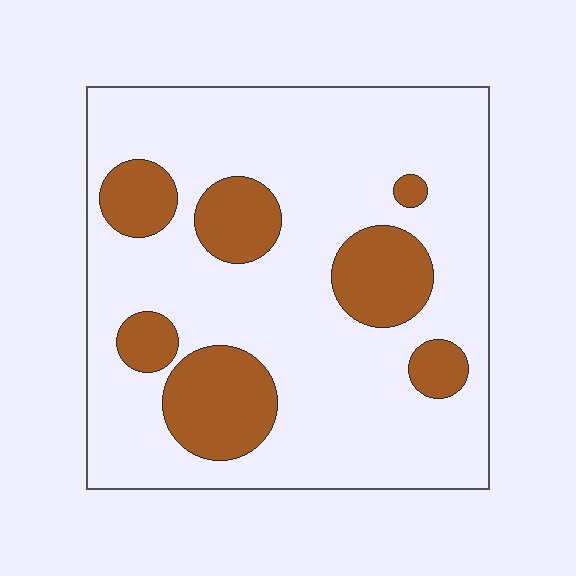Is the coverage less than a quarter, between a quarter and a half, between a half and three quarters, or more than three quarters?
Less than a quarter.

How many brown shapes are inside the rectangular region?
7.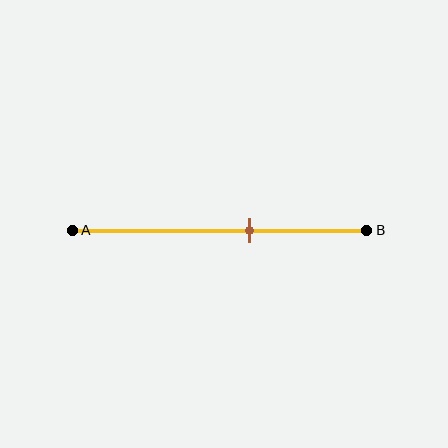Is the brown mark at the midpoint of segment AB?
No, the mark is at about 60% from A, not at the 50% midpoint.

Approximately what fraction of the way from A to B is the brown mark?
The brown mark is approximately 60% of the way from A to B.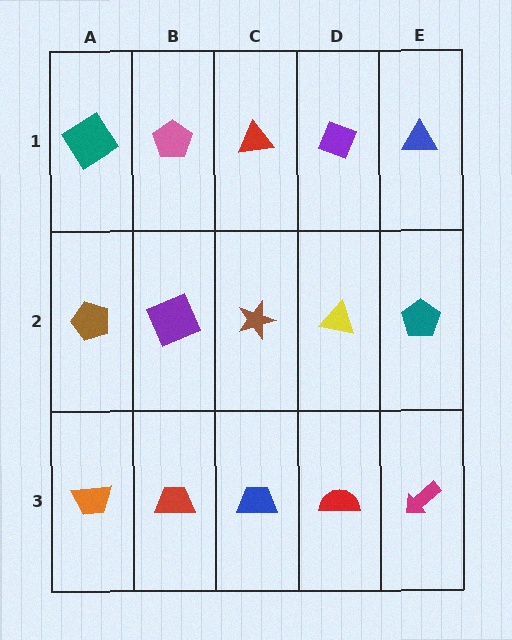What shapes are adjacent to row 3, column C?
A brown star (row 2, column C), a red trapezoid (row 3, column B), a red semicircle (row 3, column D).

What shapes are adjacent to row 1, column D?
A yellow triangle (row 2, column D), a red triangle (row 1, column C), a blue triangle (row 1, column E).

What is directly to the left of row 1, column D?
A red triangle.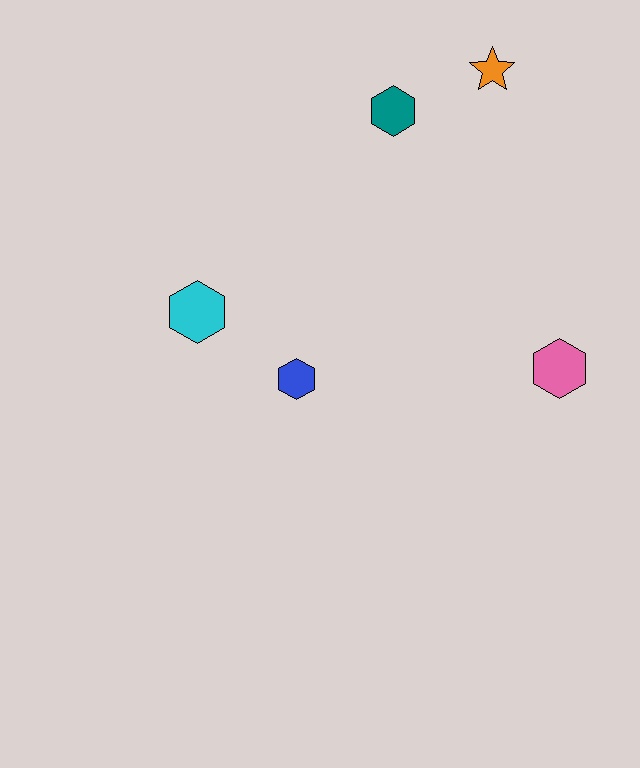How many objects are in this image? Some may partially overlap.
There are 5 objects.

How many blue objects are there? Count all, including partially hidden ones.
There is 1 blue object.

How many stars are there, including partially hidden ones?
There is 1 star.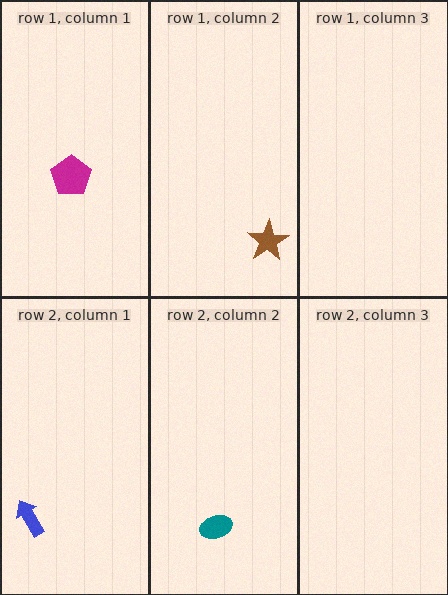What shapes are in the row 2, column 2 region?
The teal ellipse.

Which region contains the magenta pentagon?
The row 1, column 1 region.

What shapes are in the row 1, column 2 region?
The brown star.